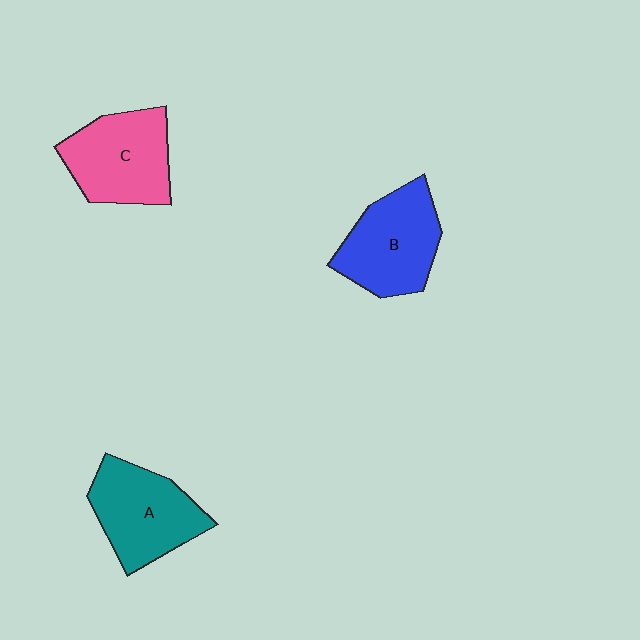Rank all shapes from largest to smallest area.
From largest to smallest: C (pink), B (blue), A (teal).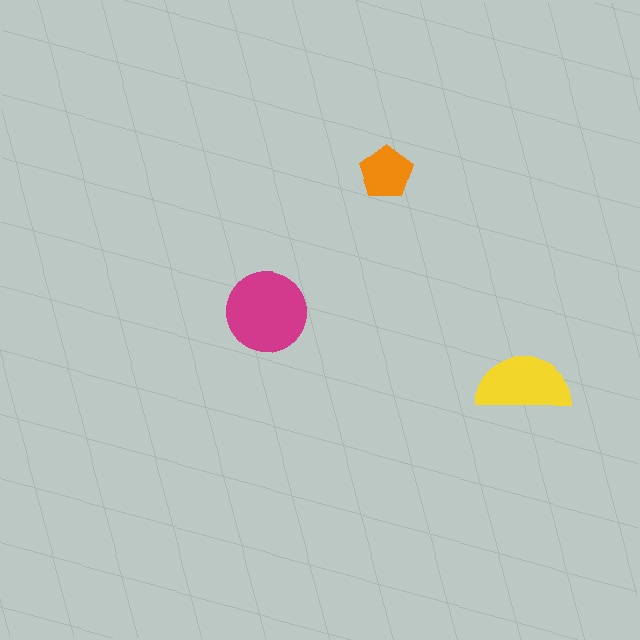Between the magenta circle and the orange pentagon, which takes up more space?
The magenta circle.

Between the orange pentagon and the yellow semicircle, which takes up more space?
The yellow semicircle.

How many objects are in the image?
There are 3 objects in the image.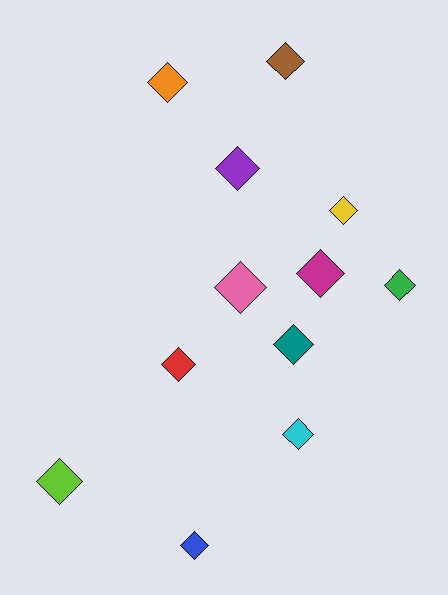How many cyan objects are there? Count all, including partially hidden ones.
There is 1 cyan object.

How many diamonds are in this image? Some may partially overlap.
There are 12 diamonds.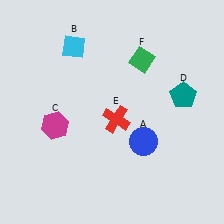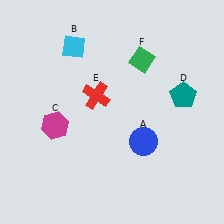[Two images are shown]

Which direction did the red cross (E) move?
The red cross (E) moved up.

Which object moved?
The red cross (E) moved up.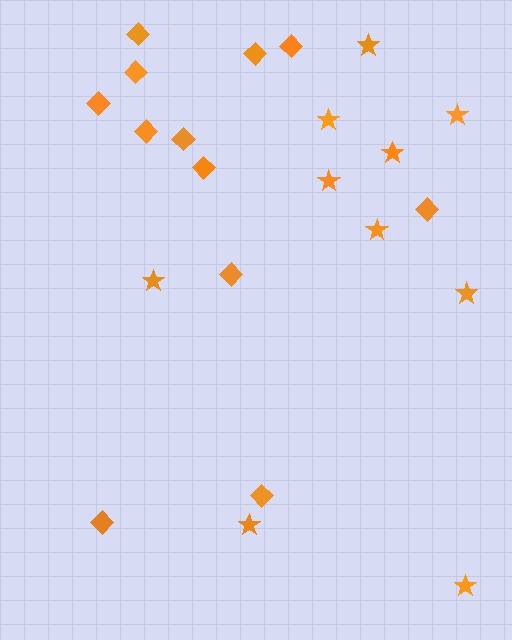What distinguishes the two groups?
There are 2 groups: one group of stars (10) and one group of diamonds (12).